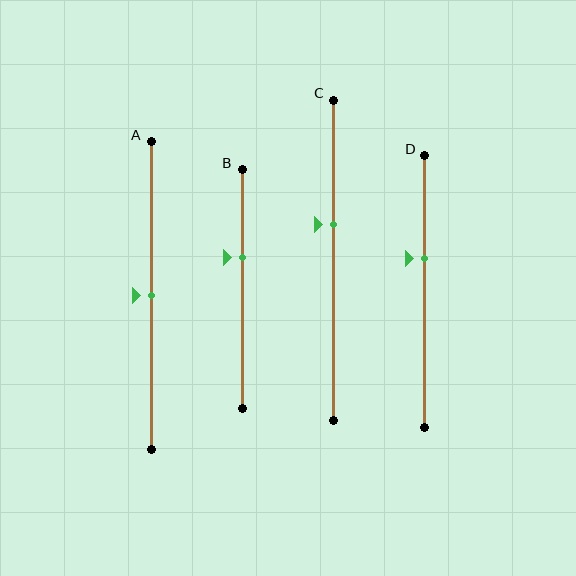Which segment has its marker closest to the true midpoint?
Segment A has its marker closest to the true midpoint.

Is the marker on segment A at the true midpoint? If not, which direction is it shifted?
Yes, the marker on segment A is at the true midpoint.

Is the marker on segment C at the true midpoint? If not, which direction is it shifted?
No, the marker on segment C is shifted upward by about 11% of the segment length.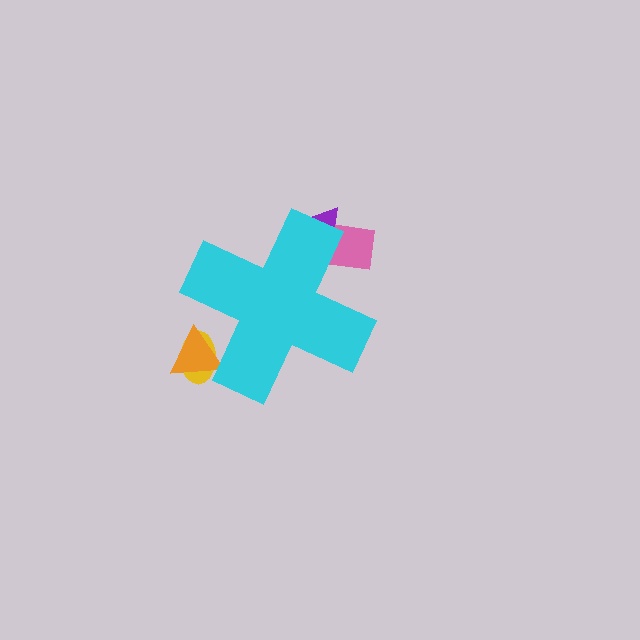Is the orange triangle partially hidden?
Yes, the orange triangle is partially hidden behind the cyan cross.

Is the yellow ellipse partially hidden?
Yes, the yellow ellipse is partially hidden behind the cyan cross.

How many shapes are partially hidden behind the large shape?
4 shapes are partially hidden.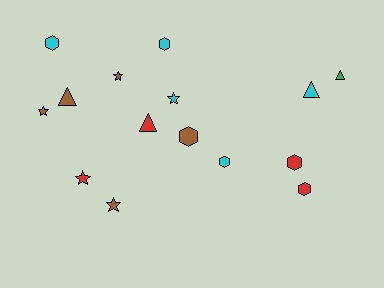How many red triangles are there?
There is 1 red triangle.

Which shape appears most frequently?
Hexagon, with 6 objects.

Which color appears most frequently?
Cyan, with 5 objects.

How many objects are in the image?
There are 15 objects.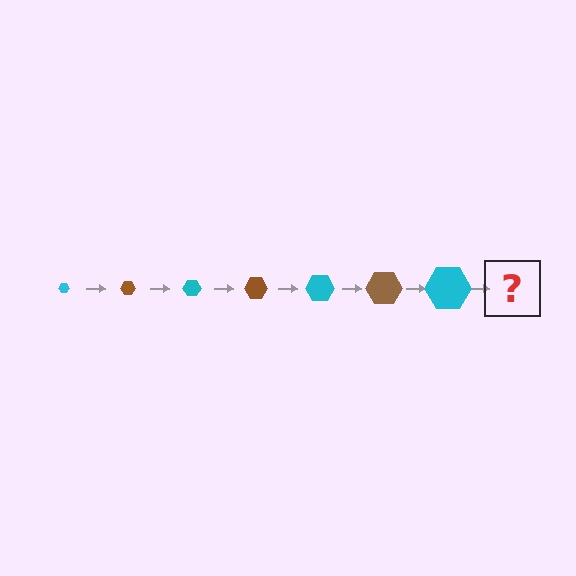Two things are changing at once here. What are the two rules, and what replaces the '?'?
The two rules are that the hexagon grows larger each step and the color cycles through cyan and brown. The '?' should be a brown hexagon, larger than the previous one.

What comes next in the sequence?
The next element should be a brown hexagon, larger than the previous one.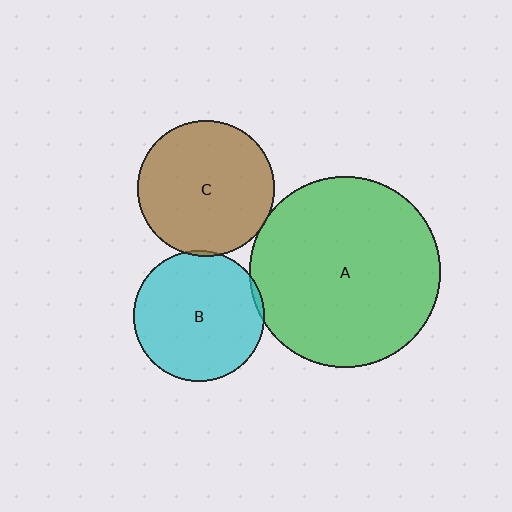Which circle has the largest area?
Circle A (green).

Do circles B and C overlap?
Yes.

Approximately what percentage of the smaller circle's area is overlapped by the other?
Approximately 5%.